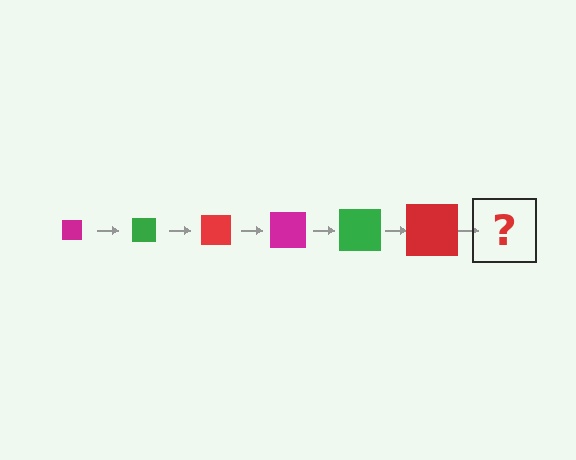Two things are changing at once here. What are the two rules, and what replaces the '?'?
The two rules are that the square grows larger each step and the color cycles through magenta, green, and red. The '?' should be a magenta square, larger than the previous one.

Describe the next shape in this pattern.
It should be a magenta square, larger than the previous one.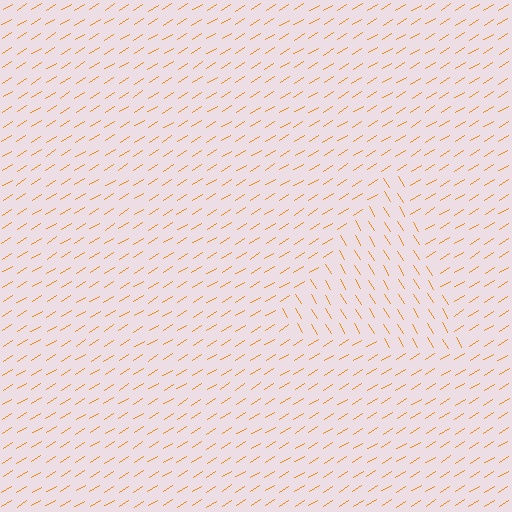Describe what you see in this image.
The image is filled with small orange line segments. A triangle region in the image has lines oriented differently from the surrounding lines, creating a visible texture boundary.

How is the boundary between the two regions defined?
The boundary is defined purely by a change in line orientation (approximately 89 degrees difference). All lines are the same color and thickness.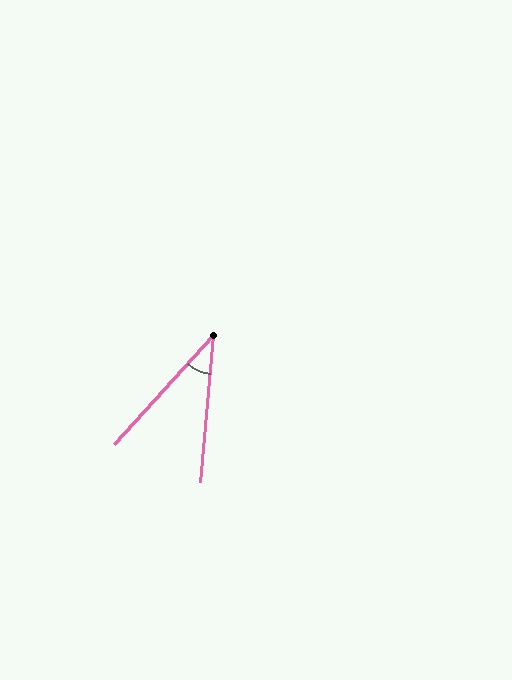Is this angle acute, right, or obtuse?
It is acute.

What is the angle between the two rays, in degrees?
Approximately 37 degrees.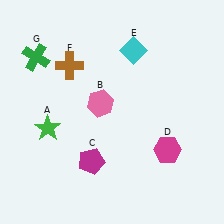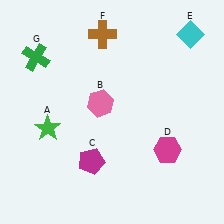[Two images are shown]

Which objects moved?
The objects that moved are: the cyan diamond (E), the brown cross (F).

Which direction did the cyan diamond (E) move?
The cyan diamond (E) moved right.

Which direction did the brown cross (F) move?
The brown cross (F) moved right.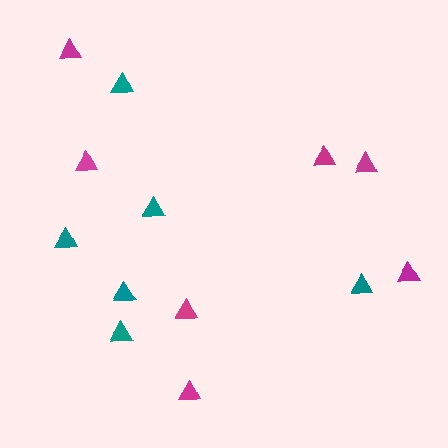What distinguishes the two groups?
There are 2 groups: one group of teal triangles (6) and one group of magenta triangles (7).